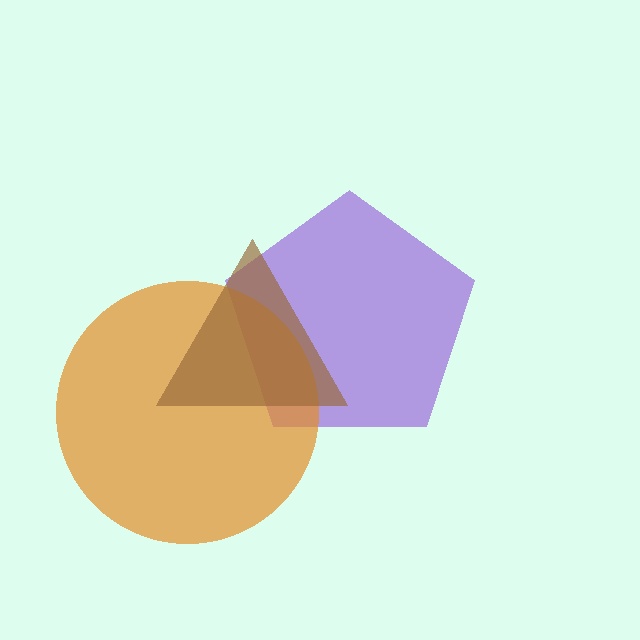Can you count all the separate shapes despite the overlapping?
Yes, there are 3 separate shapes.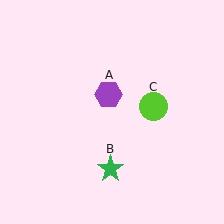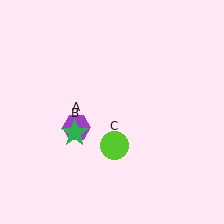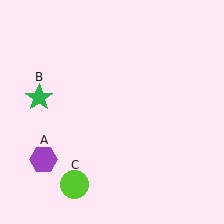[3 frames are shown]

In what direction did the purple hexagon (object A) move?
The purple hexagon (object A) moved down and to the left.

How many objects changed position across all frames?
3 objects changed position: purple hexagon (object A), green star (object B), lime circle (object C).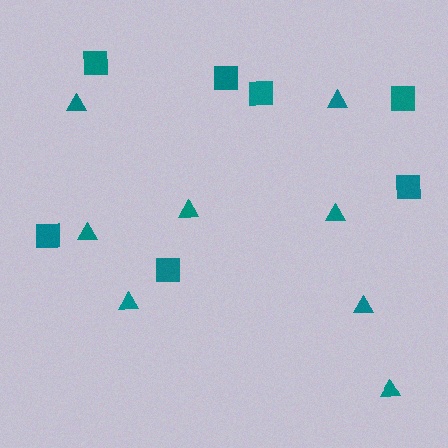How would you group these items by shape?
There are 2 groups: one group of squares (7) and one group of triangles (8).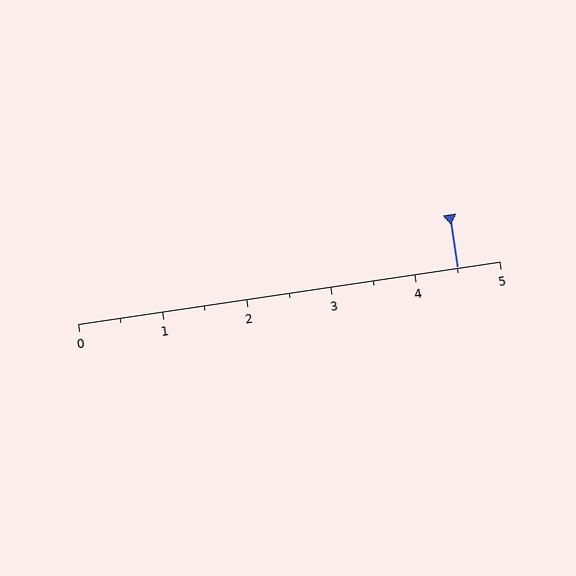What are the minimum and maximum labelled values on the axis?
The axis runs from 0 to 5.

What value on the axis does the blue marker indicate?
The marker indicates approximately 4.5.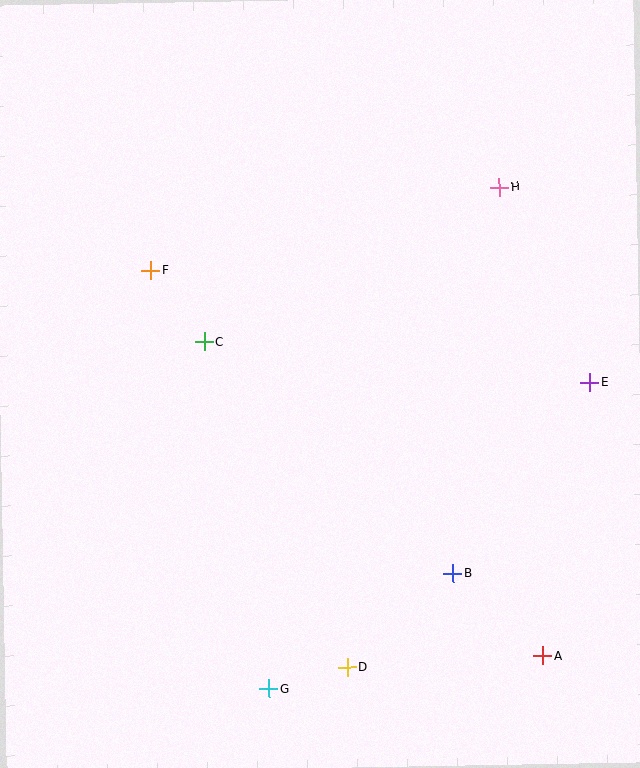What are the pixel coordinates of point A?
Point A is at (543, 656).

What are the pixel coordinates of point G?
Point G is at (269, 689).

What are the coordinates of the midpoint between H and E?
The midpoint between H and E is at (545, 285).